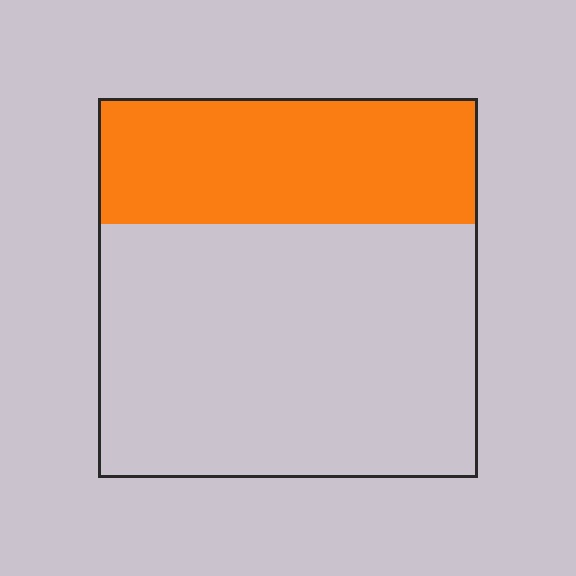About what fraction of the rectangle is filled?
About one third (1/3).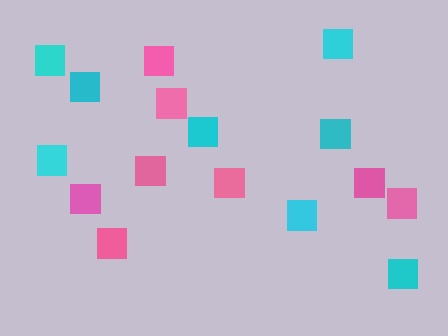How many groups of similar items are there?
There are 2 groups: one group of pink squares (8) and one group of cyan squares (8).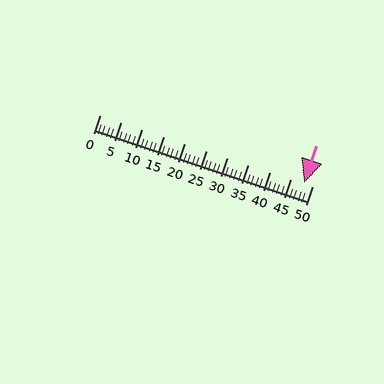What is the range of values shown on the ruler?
The ruler shows values from 0 to 50.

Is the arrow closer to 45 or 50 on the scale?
The arrow is closer to 50.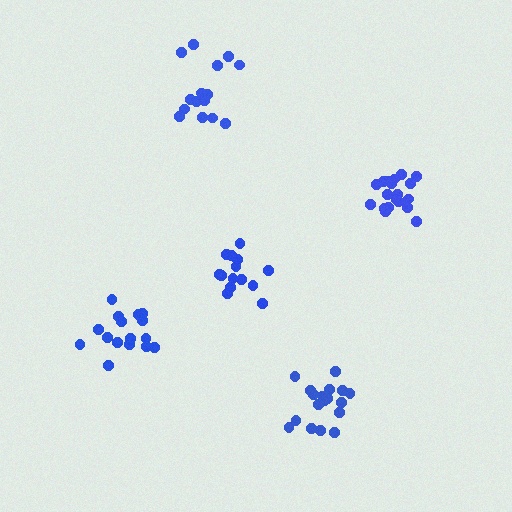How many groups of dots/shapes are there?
There are 5 groups.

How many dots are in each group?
Group 1: 20 dots, Group 2: 18 dots, Group 3: 14 dots, Group 4: 16 dots, Group 5: 16 dots (84 total).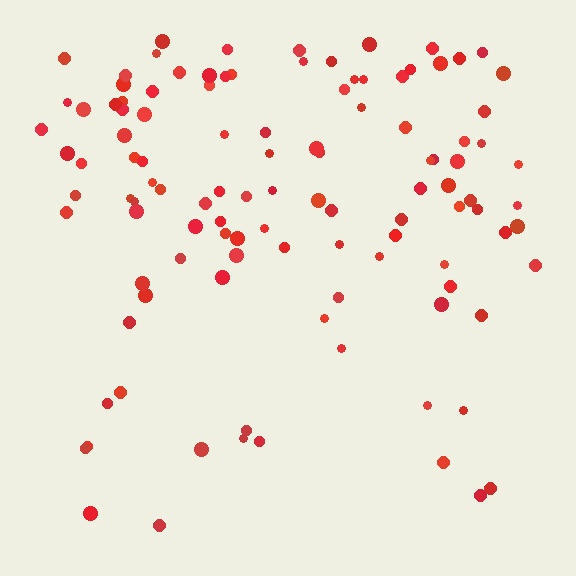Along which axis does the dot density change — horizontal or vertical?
Vertical.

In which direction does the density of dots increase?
From bottom to top, with the top side densest.